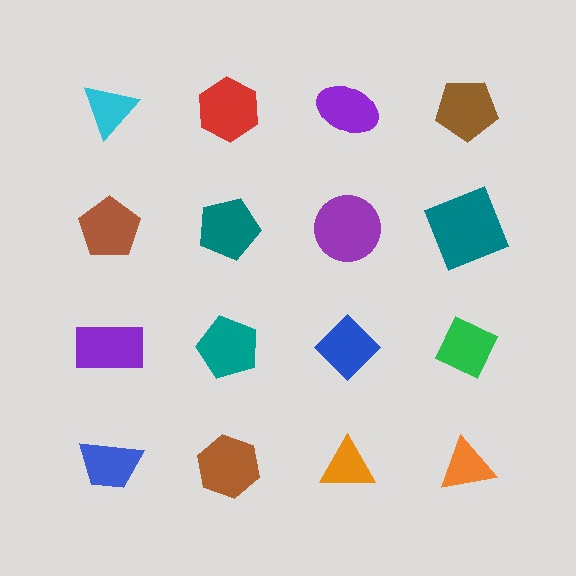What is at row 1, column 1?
A cyan triangle.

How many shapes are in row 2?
4 shapes.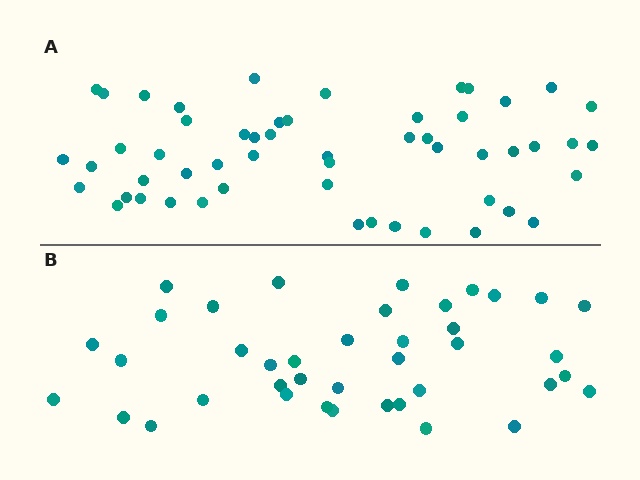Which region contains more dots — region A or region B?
Region A (the top region) has more dots.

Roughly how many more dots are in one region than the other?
Region A has approximately 15 more dots than region B.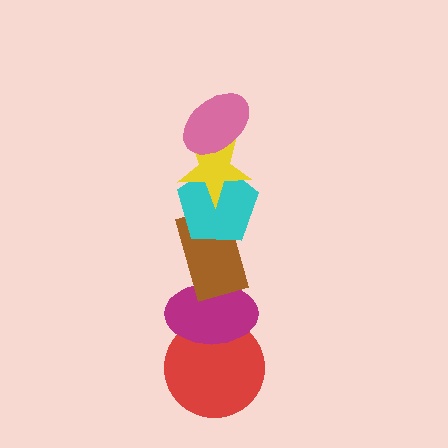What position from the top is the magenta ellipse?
The magenta ellipse is 5th from the top.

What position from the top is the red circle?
The red circle is 6th from the top.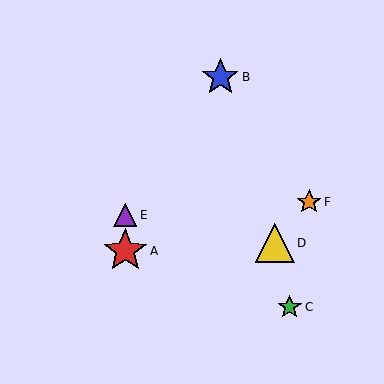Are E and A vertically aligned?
Yes, both are at x≈125.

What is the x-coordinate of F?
Object F is at x≈309.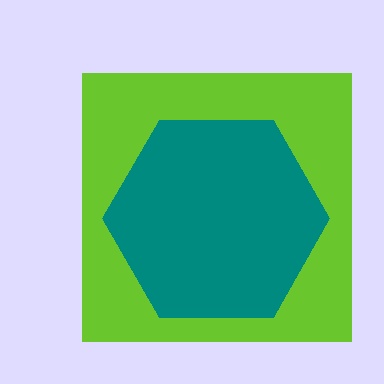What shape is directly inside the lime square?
The teal hexagon.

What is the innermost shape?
The teal hexagon.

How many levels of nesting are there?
2.